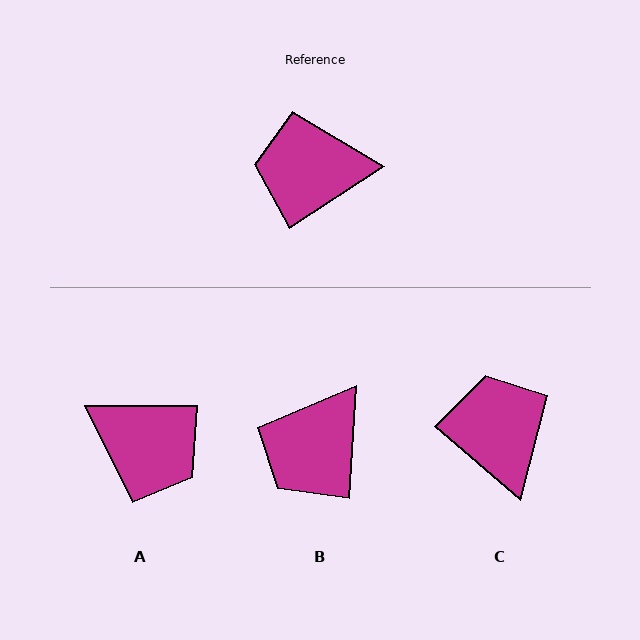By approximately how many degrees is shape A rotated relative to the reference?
Approximately 147 degrees counter-clockwise.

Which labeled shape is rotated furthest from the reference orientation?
A, about 147 degrees away.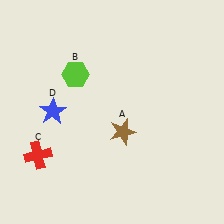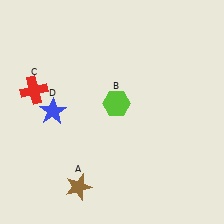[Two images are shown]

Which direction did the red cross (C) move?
The red cross (C) moved up.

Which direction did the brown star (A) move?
The brown star (A) moved down.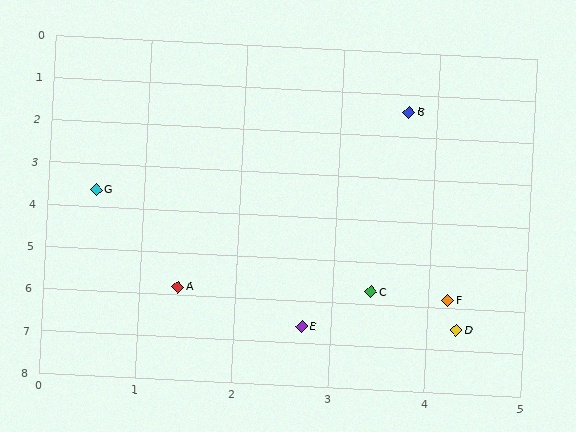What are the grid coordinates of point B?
Point B is at approximately (3.7, 1.4).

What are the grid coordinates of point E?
Point E is at approximately (2.7, 6.6).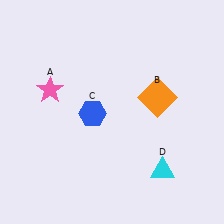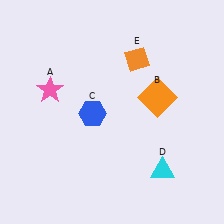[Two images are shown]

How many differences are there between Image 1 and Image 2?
There is 1 difference between the two images.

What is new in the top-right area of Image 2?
An orange diamond (E) was added in the top-right area of Image 2.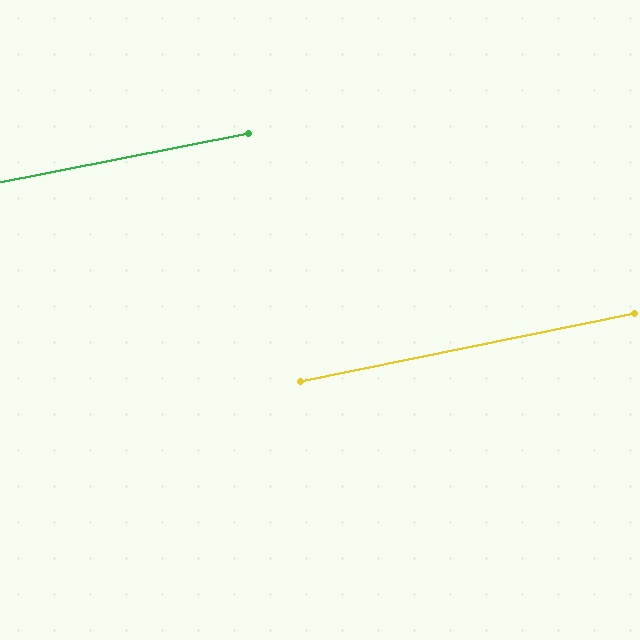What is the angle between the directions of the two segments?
Approximately 0 degrees.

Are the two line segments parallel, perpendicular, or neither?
Parallel — their directions differ by only 0.3°.